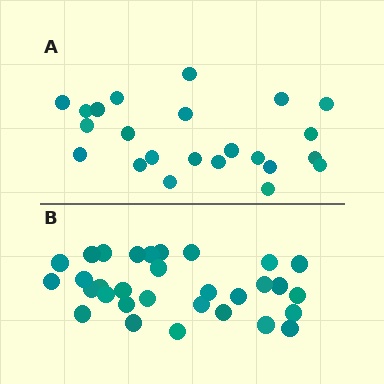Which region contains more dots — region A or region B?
Region B (the bottom region) has more dots.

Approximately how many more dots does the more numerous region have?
Region B has roughly 8 or so more dots than region A.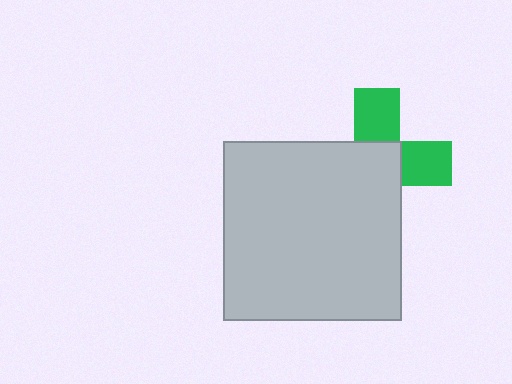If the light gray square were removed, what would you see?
You would see the complete green cross.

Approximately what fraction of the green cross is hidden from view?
Roughly 60% of the green cross is hidden behind the light gray square.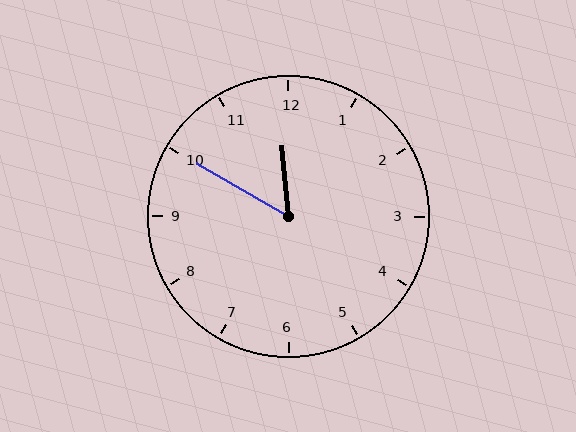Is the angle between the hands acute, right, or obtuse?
It is acute.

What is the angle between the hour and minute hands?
Approximately 55 degrees.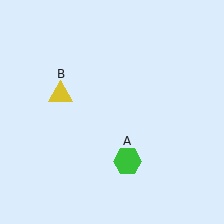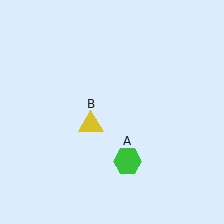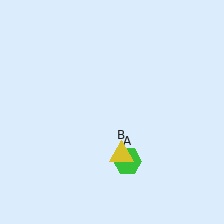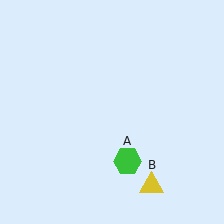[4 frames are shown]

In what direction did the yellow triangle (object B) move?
The yellow triangle (object B) moved down and to the right.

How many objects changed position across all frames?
1 object changed position: yellow triangle (object B).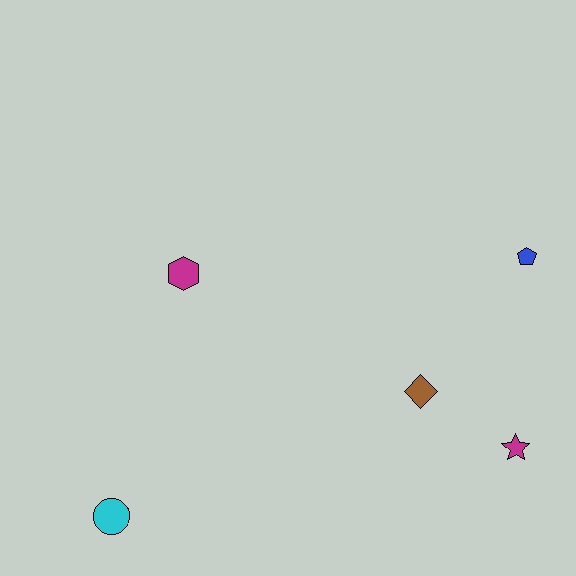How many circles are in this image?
There is 1 circle.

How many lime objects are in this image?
There are no lime objects.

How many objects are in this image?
There are 5 objects.